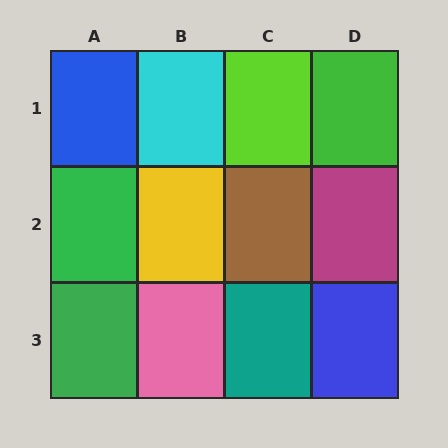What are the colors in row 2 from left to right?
Green, yellow, brown, magenta.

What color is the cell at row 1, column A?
Blue.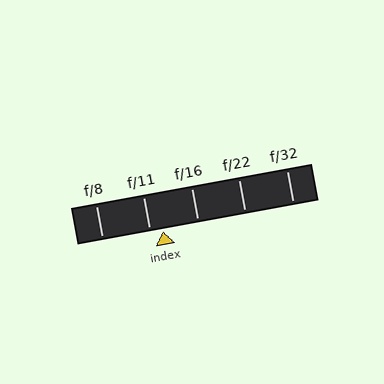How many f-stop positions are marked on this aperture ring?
There are 5 f-stop positions marked.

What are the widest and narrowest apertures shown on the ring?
The widest aperture shown is f/8 and the narrowest is f/32.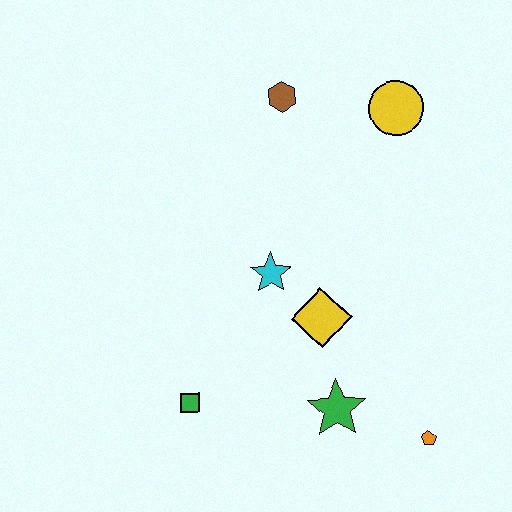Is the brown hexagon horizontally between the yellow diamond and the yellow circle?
No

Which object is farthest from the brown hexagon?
The orange pentagon is farthest from the brown hexagon.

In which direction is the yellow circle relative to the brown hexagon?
The yellow circle is to the right of the brown hexagon.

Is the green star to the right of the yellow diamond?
Yes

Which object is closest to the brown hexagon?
The yellow circle is closest to the brown hexagon.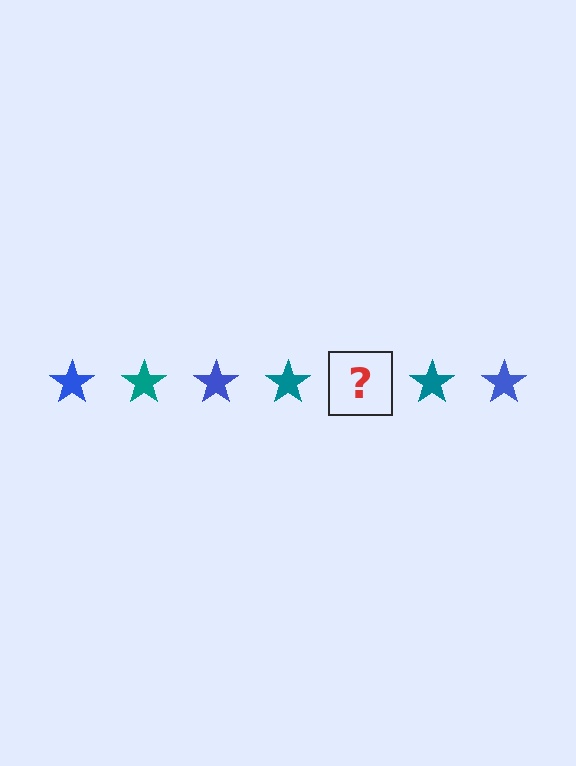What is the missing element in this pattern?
The missing element is a blue star.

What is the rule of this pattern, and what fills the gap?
The rule is that the pattern cycles through blue, teal stars. The gap should be filled with a blue star.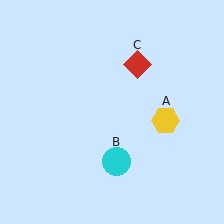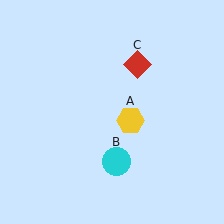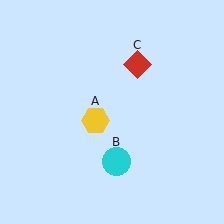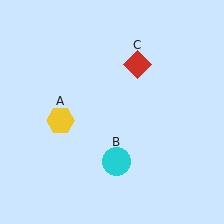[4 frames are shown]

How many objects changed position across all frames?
1 object changed position: yellow hexagon (object A).